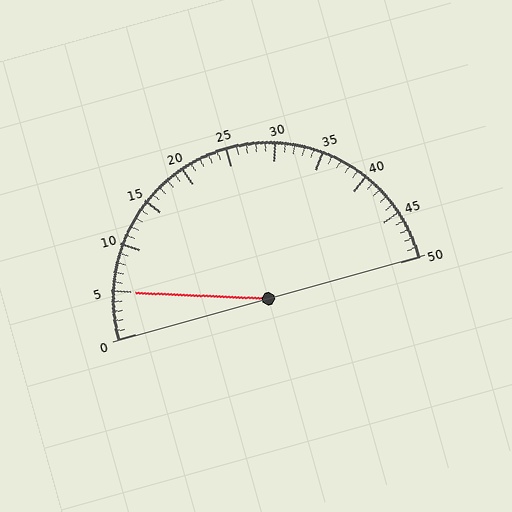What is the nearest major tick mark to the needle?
The nearest major tick mark is 5.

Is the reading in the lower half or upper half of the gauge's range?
The reading is in the lower half of the range (0 to 50).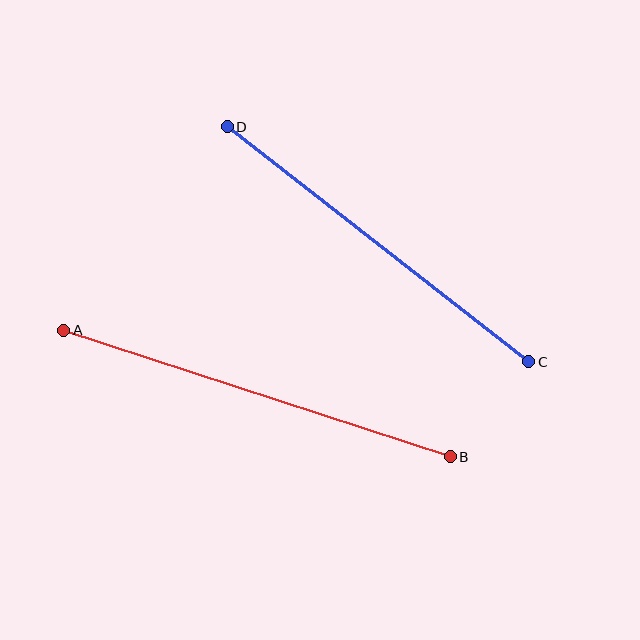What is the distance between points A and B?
The distance is approximately 407 pixels.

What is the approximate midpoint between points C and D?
The midpoint is at approximately (378, 244) pixels.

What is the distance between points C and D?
The distance is approximately 382 pixels.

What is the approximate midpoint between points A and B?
The midpoint is at approximately (257, 393) pixels.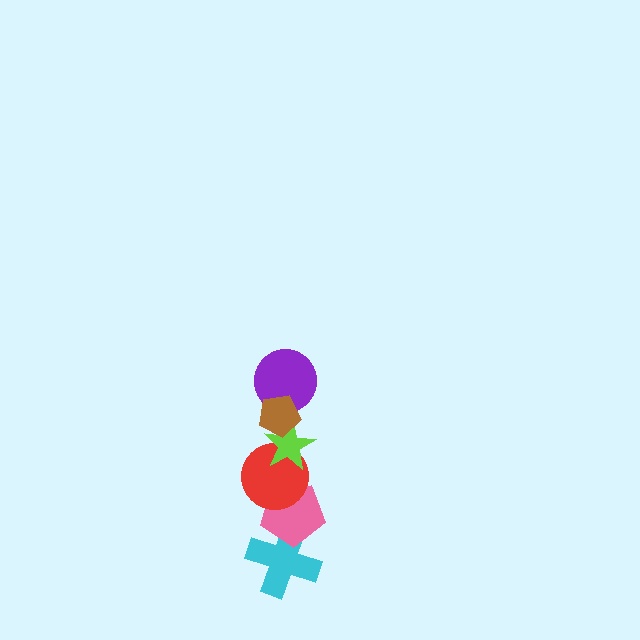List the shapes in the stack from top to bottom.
From top to bottom: the brown pentagon, the purple circle, the lime star, the red circle, the pink pentagon, the cyan cross.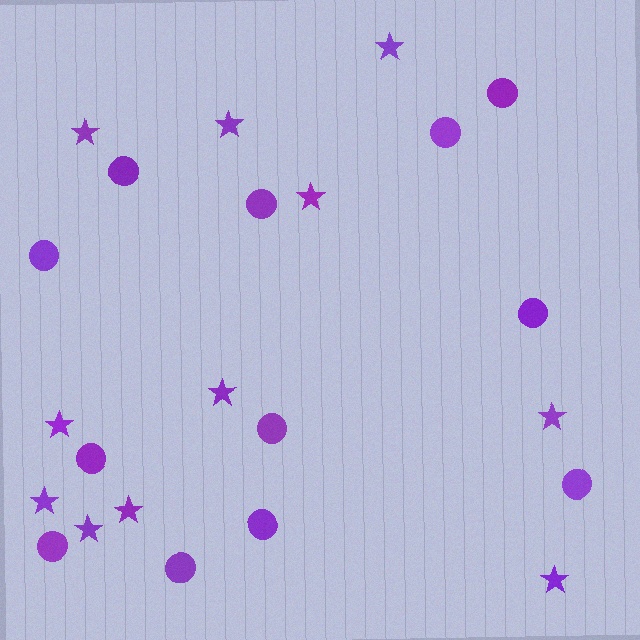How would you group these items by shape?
There are 2 groups: one group of circles (12) and one group of stars (11).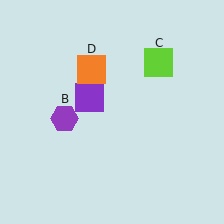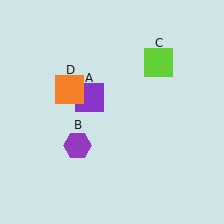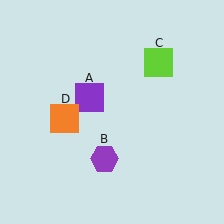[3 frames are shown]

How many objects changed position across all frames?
2 objects changed position: purple hexagon (object B), orange square (object D).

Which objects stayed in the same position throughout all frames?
Purple square (object A) and lime square (object C) remained stationary.